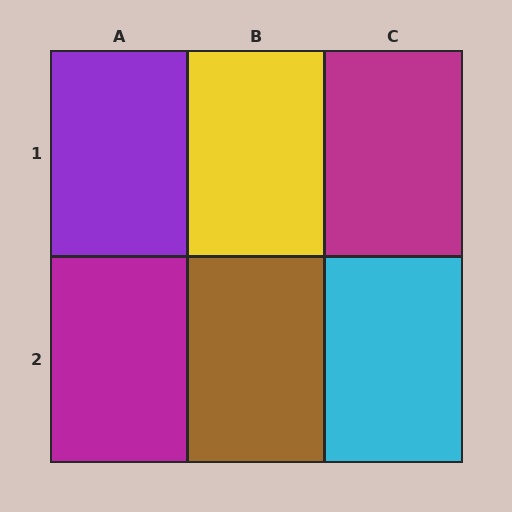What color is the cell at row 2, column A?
Magenta.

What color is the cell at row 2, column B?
Brown.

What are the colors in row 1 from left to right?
Purple, yellow, magenta.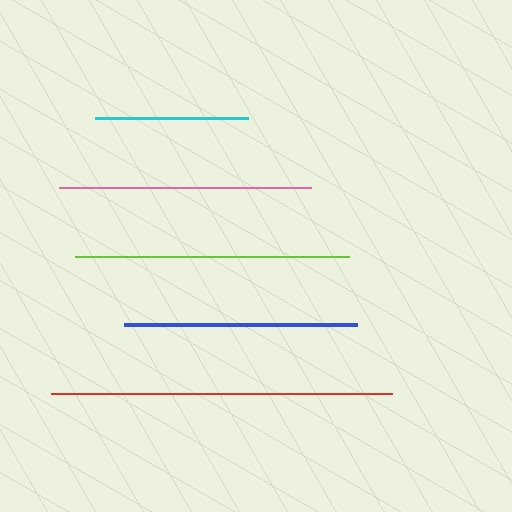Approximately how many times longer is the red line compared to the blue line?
The red line is approximately 1.5 times the length of the blue line.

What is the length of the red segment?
The red segment is approximately 341 pixels long.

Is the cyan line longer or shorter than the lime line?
The lime line is longer than the cyan line.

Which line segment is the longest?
The red line is the longest at approximately 341 pixels.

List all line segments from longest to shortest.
From longest to shortest: red, lime, pink, blue, cyan.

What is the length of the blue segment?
The blue segment is approximately 233 pixels long.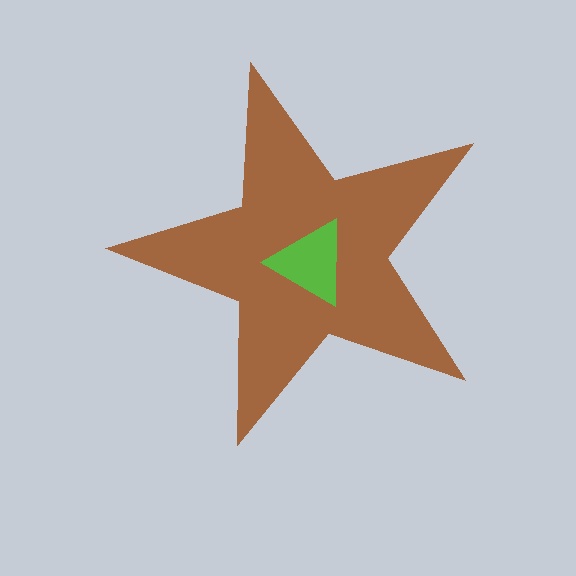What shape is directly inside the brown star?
The lime triangle.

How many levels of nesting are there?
2.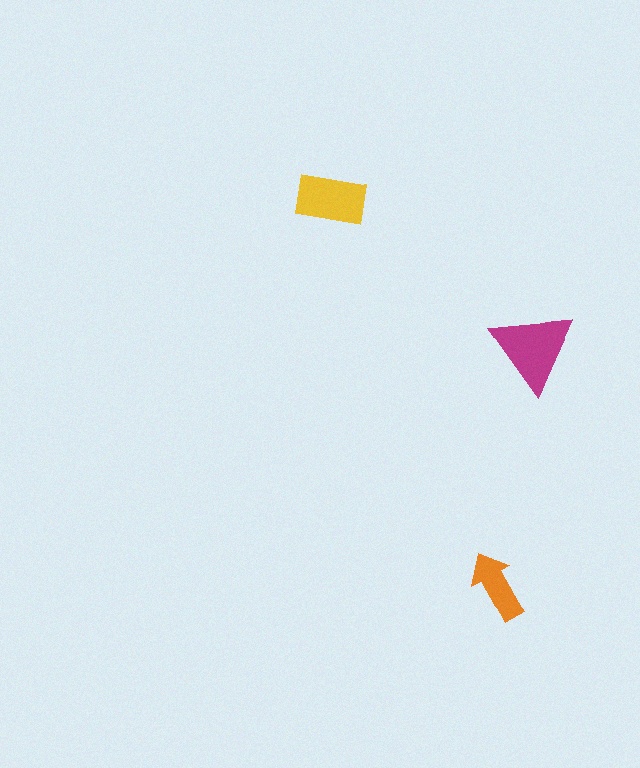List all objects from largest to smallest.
The magenta triangle, the yellow rectangle, the orange arrow.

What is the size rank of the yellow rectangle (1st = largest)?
2nd.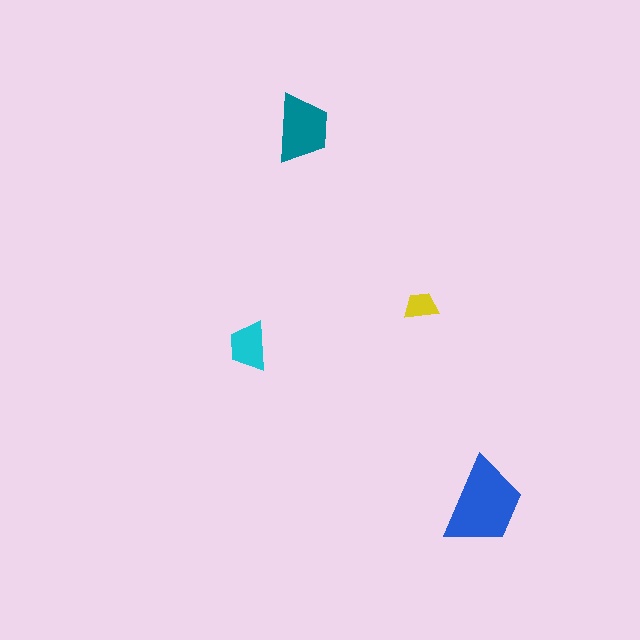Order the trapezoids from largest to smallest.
the blue one, the teal one, the cyan one, the yellow one.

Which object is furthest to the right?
The blue trapezoid is rightmost.